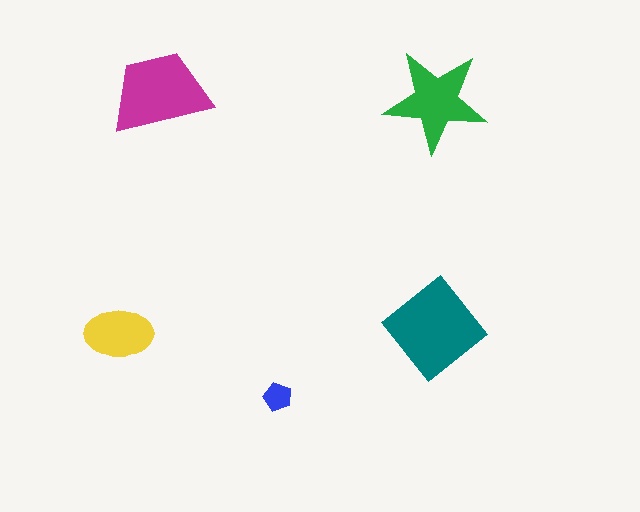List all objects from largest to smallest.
The teal diamond, the magenta trapezoid, the green star, the yellow ellipse, the blue pentagon.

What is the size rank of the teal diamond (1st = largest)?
1st.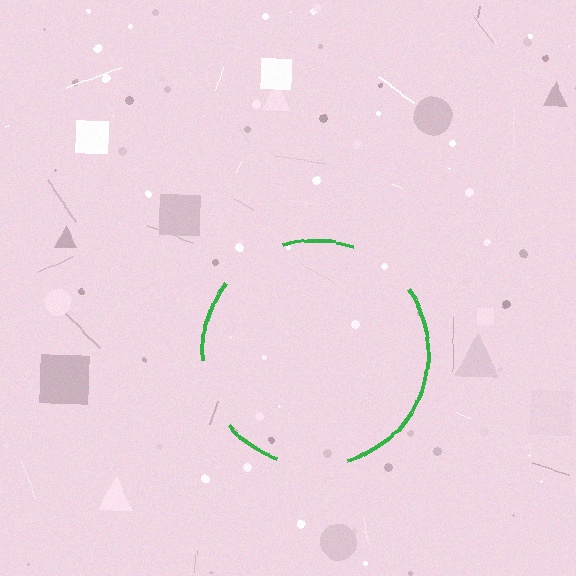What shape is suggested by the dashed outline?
The dashed outline suggests a circle.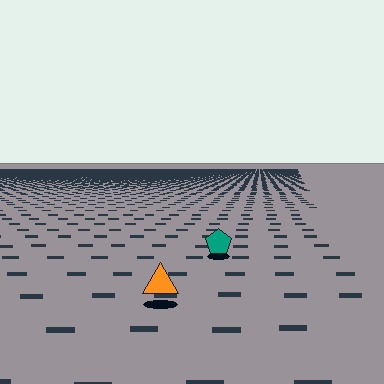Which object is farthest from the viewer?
The teal pentagon is farthest from the viewer. It appears smaller and the ground texture around it is denser.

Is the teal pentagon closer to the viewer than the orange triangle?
No. The orange triangle is closer — you can tell from the texture gradient: the ground texture is coarser near it.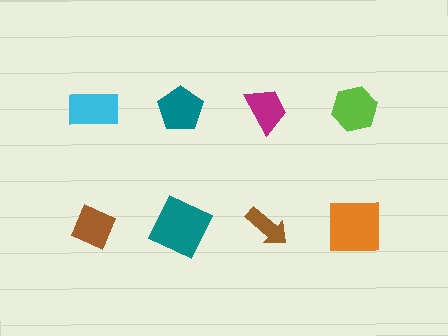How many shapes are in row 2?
4 shapes.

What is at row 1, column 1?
A cyan rectangle.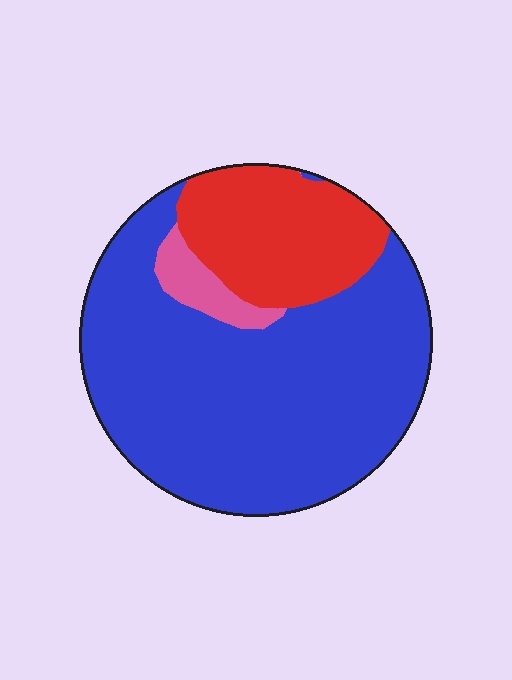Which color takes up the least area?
Pink, at roughly 5%.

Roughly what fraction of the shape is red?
Red takes up between a sixth and a third of the shape.